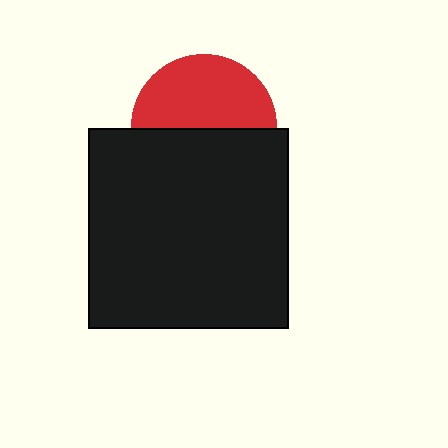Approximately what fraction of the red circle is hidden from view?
Roughly 50% of the red circle is hidden behind the black square.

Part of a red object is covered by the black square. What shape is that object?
It is a circle.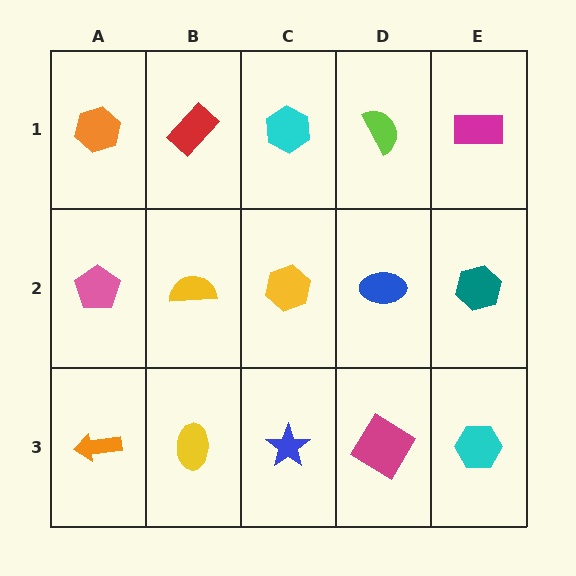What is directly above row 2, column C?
A cyan hexagon.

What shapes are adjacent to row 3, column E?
A teal hexagon (row 2, column E), a magenta diamond (row 3, column D).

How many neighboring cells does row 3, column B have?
3.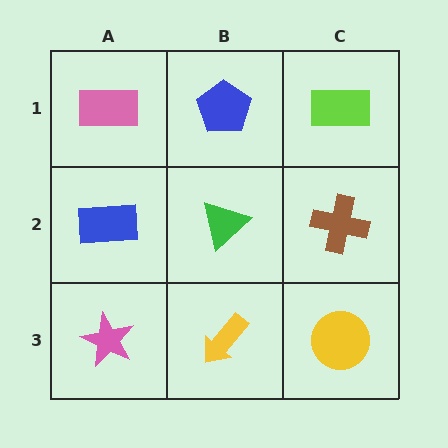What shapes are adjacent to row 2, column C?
A lime rectangle (row 1, column C), a yellow circle (row 3, column C), a green triangle (row 2, column B).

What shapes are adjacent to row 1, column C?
A brown cross (row 2, column C), a blue pentagon (row 1, column B).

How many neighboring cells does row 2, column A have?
3.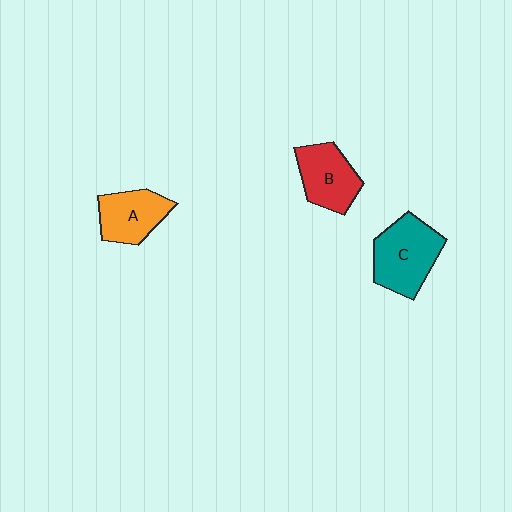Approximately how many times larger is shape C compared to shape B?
Approximately 1.3 times.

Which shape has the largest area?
Shape C (teal).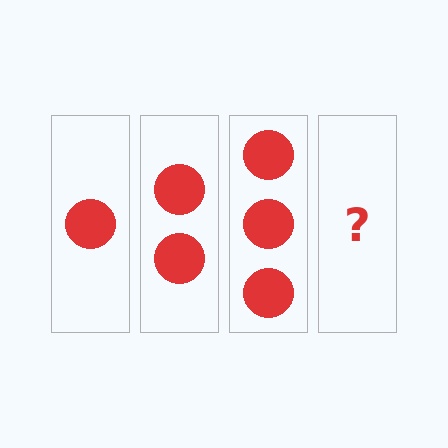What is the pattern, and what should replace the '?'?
The pattern is that each step adds one more circle. The '?' should be 4 circles.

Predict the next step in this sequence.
The next step is 4 circles.